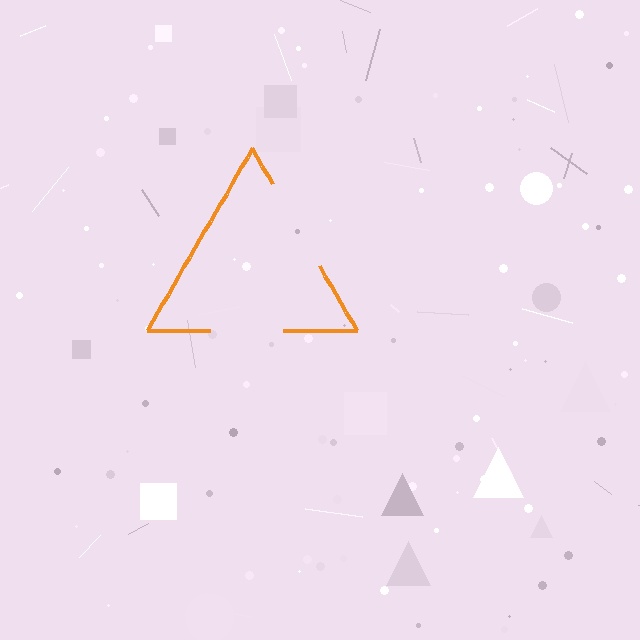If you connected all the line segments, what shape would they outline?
They would outline a triangle.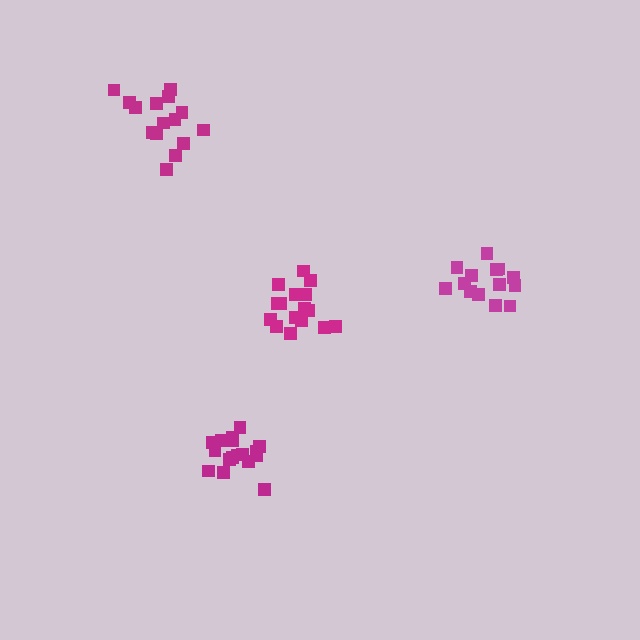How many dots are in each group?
Group 1: 14 dots, Group 2: 16 dots, Group 3: 17 dots, Group 4: 15 dots (62 total).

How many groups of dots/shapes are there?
There are 4 groups.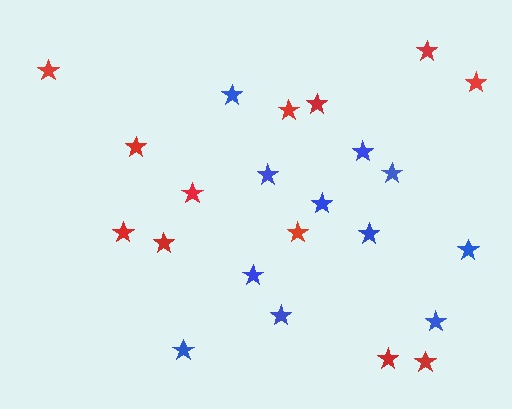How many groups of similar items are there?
There are 2 groups: one group of red stars (12) and one group of blue stars (11).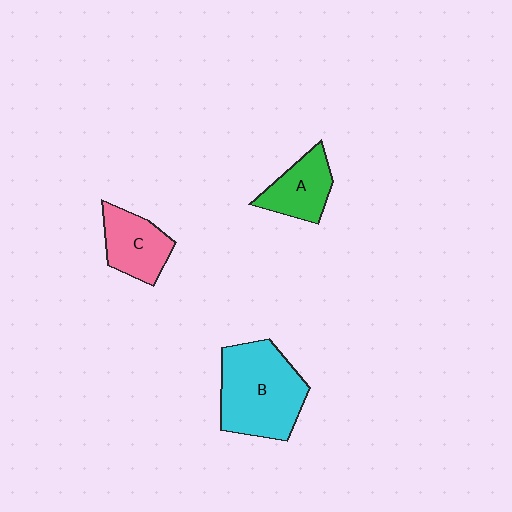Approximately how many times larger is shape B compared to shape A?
Approximately 1.9 times.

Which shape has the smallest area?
Shape A (green).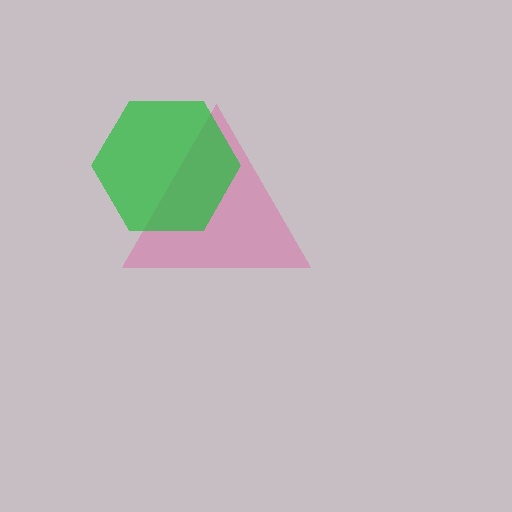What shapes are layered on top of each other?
The layered shapes are: a pink triangle, a green hexagon.